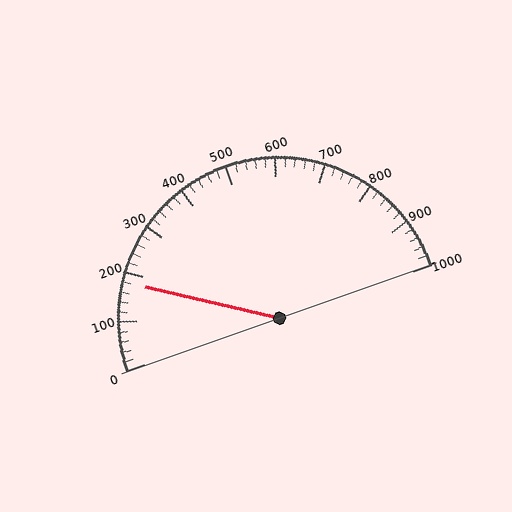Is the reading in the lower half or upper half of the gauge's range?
The reading is in the lower half of the range (0 to 1000).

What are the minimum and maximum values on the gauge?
The gauge ranges from 0 to 1000.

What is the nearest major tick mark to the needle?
The nearest major tick mark is 200.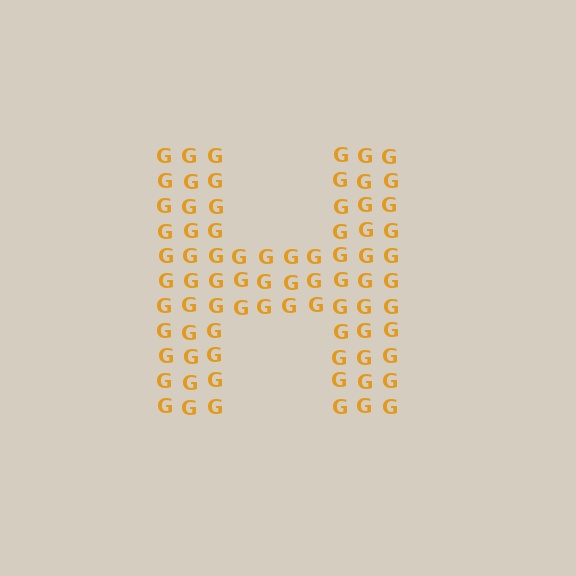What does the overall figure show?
The overall figure shows the letter H.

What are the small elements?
The small elements are letter G's.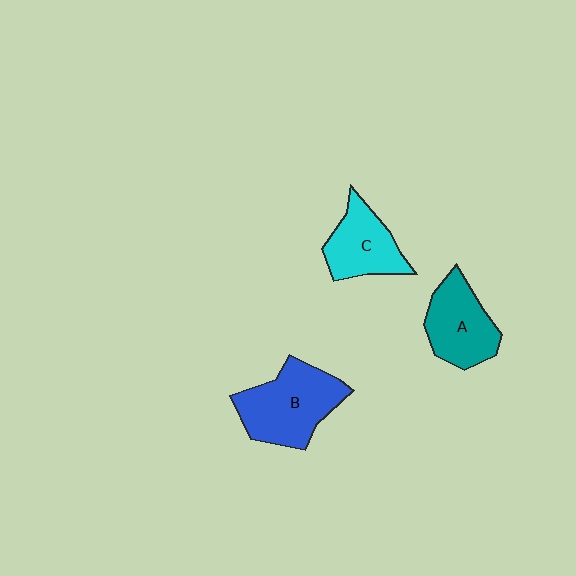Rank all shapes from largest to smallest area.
From largest to smallest: B (blue), A (teal), C (cyan).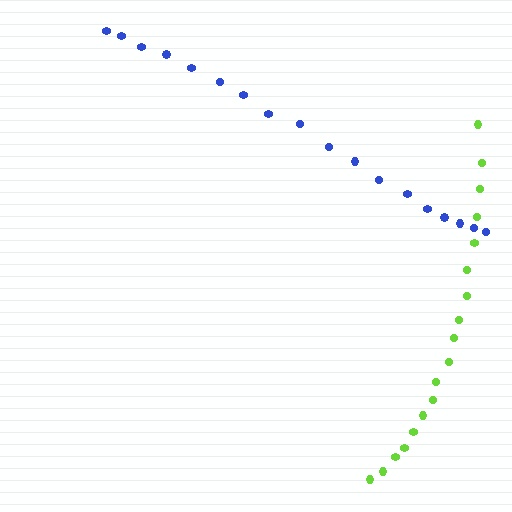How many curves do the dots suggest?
There are 2 distinct paths.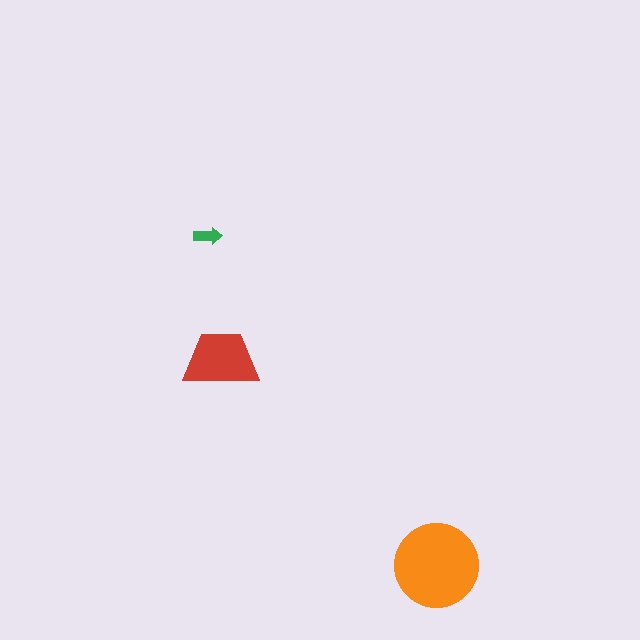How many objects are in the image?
There are 3 objects in the image.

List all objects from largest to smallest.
The orange circle, the red trapezoid, the green arrow.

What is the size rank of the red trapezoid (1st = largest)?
2nd.